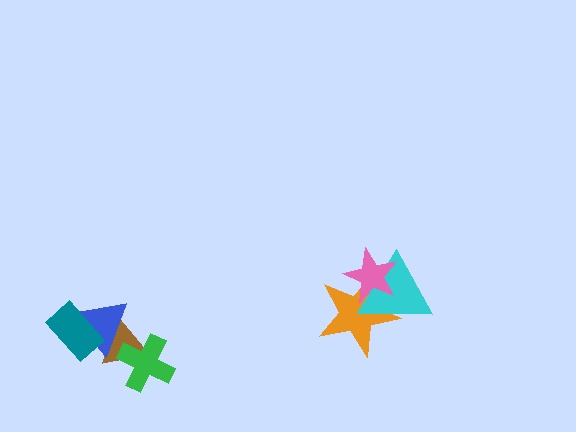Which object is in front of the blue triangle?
The teal rectangle is in front of the blue triangle.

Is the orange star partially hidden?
Yes, it is partially covered by another shape.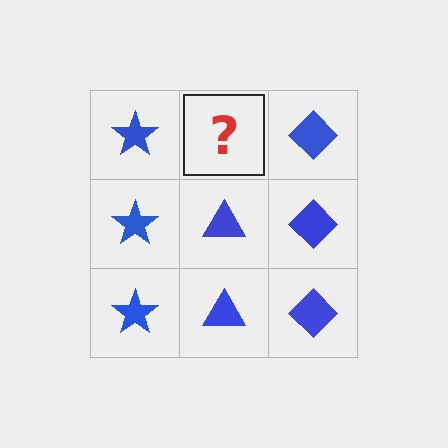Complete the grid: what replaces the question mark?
The question mark should be replaced with a blue triangle.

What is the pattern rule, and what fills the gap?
The rule is that each column has a consistent shape. The gap should be filled with a blue triangle.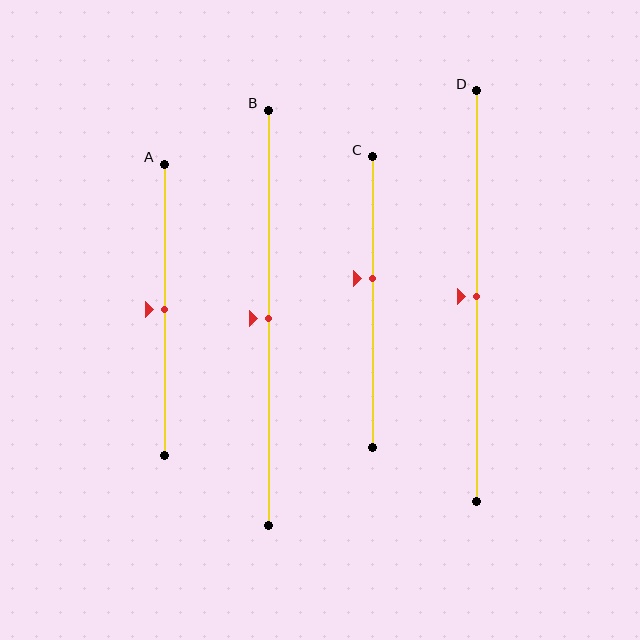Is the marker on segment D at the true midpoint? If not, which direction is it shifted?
Yes, the marker on segment D is at the true midpoint.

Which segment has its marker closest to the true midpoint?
Segment A has its marker closest to the true midpoint.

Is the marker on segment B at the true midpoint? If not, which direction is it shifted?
Yes, the marker on segment B is at the true midpoint.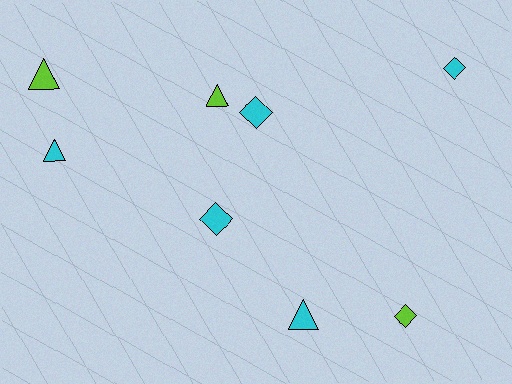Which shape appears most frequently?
Diamond, with 4 objects.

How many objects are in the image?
There are 8 objects.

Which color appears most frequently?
Cyan, with 5 objects.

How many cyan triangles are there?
There are 2 cyan triangles.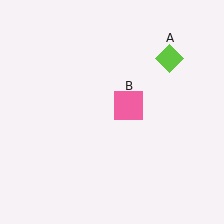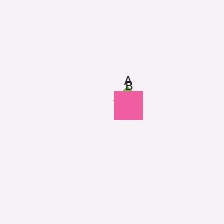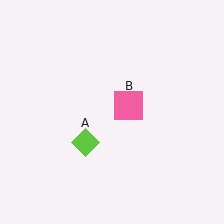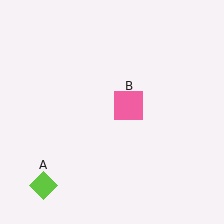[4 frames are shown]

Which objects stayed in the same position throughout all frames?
Pink square (object B) remained stationary.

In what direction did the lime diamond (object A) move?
The lime diamond (object A) moved down and to the left.